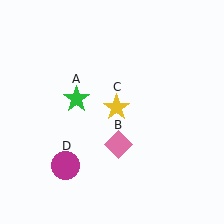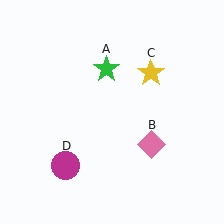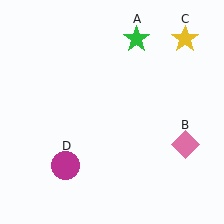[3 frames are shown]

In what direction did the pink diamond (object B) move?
The pink diamond (object B) moved right.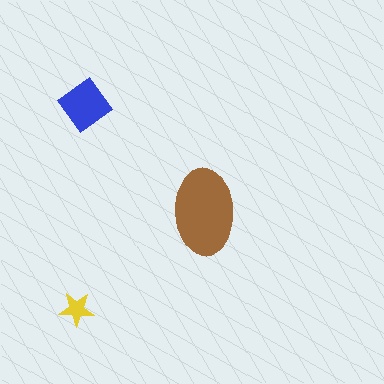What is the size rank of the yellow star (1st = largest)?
3rd.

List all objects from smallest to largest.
The yellow star, the blue diamond, the brown ellipse.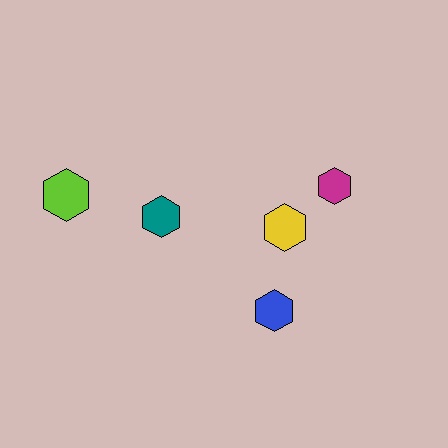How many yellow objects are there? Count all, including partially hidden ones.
There is 1 yellow object.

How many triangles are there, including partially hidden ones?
There are no triangles.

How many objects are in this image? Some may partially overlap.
There are 5 objects.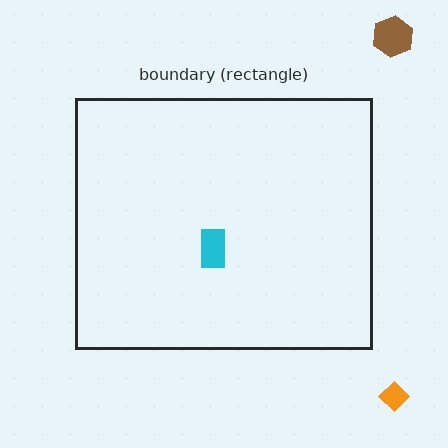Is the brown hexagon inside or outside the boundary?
Outside.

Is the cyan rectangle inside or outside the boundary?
Inside.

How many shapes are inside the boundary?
1 inside, 2 outside.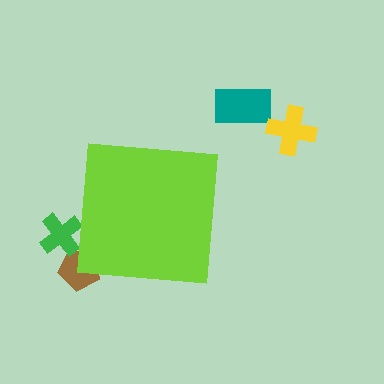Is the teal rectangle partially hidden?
No, the teal rectangle is fully visible.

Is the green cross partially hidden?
Yes, the green cross is partially hidden behind the lime square.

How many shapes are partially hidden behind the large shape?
2 shapes are partially hidden.